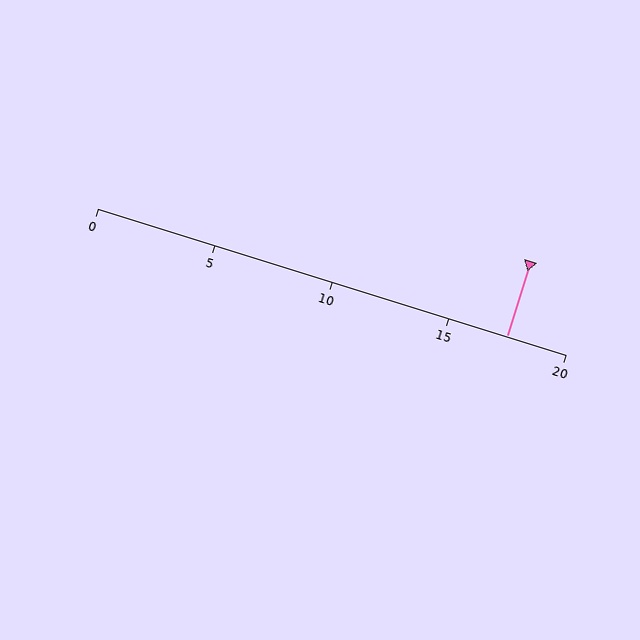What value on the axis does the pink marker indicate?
The marker indicates approximately 17.5.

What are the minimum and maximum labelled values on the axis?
The axis runs from 0 to 20.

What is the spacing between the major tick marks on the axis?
The major ticks are spaced 5 apart.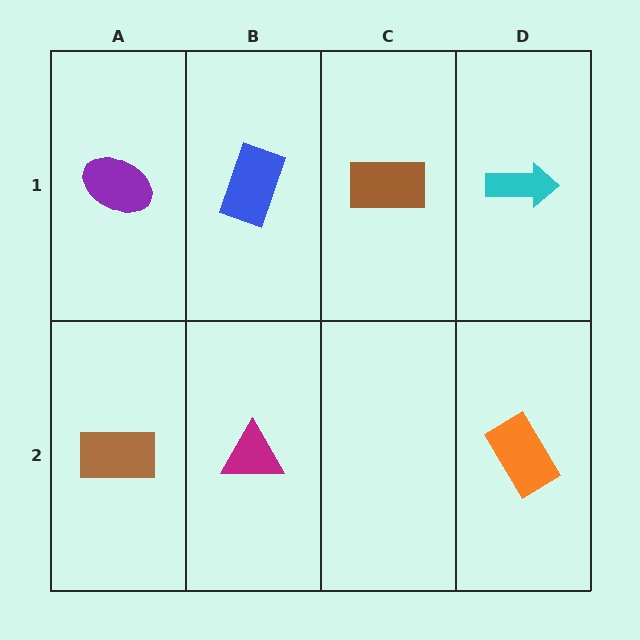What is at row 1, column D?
A cyan arrow.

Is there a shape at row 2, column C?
No, that cell is empty.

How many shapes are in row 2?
3 shapes.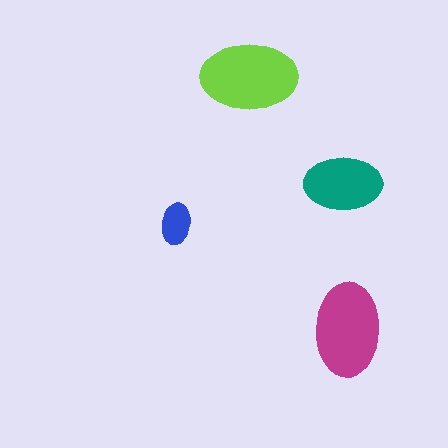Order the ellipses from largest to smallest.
the lime one, the magenta one, the teal one, the blue one.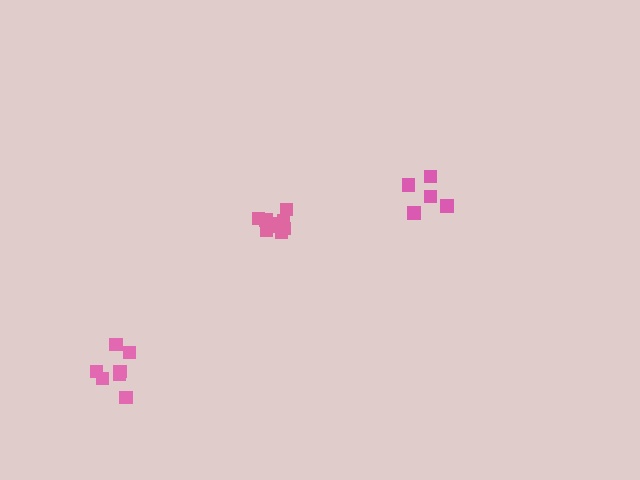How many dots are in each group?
Group 1: 10 dots, Group 2: 5 dots, Group 3: 7 dots (22 total).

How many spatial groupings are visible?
There are 3 spatial groupings.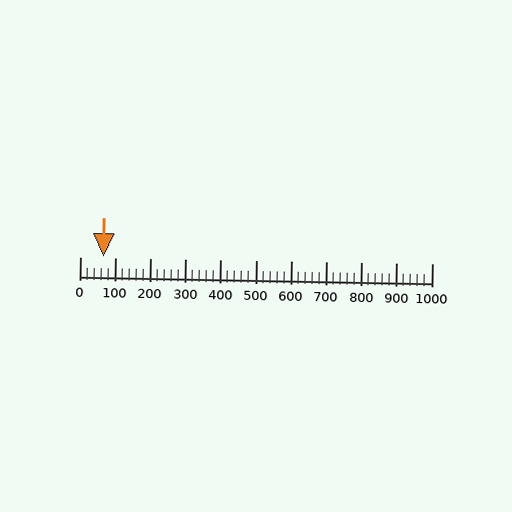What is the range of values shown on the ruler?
The ruler shows values from 0 to 1000.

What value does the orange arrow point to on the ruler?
The orange arrow points to approximately 66.